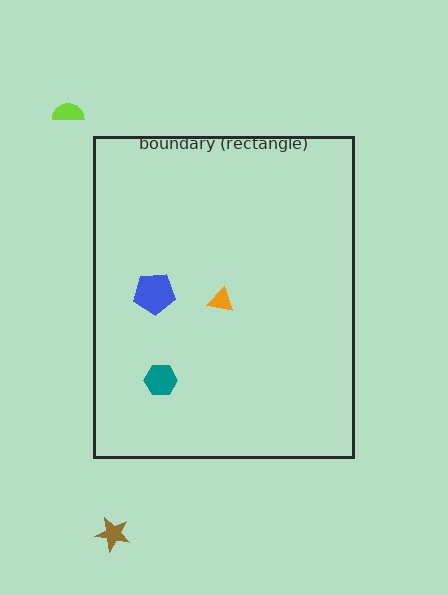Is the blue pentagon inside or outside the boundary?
Inside.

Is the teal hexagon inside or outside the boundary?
Inside.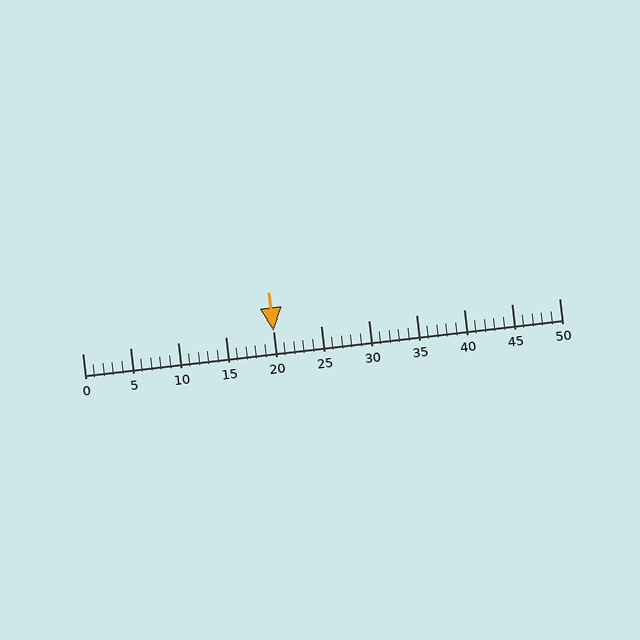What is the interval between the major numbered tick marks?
The major tick marks are spaced 5 units apart.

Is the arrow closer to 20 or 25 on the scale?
The arrow is closer to 20.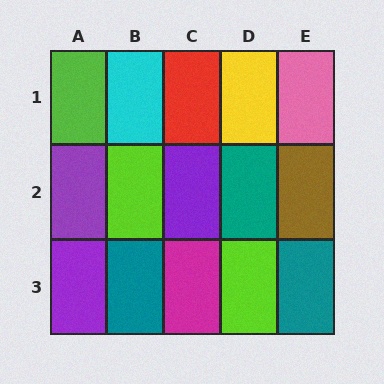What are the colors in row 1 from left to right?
Lime, cyan, red, yellow, pink.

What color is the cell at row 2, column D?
Teal.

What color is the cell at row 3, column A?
Purple.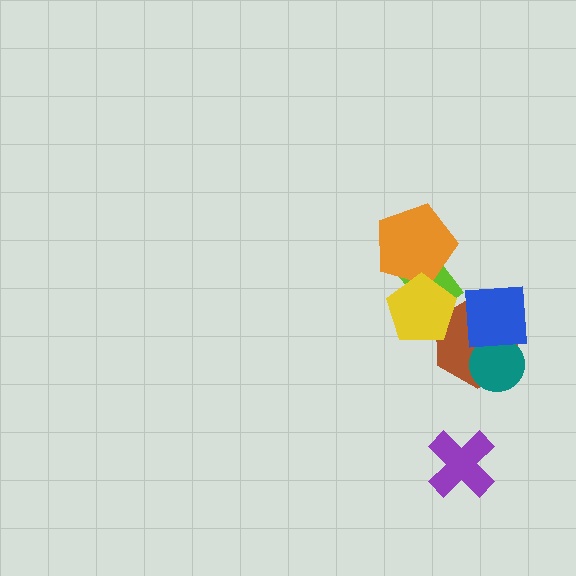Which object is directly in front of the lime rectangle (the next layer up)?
The orange pentagon is directly in front of the lime rectangle.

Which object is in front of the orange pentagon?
The yellow pentagon is in front of the orange pentagon.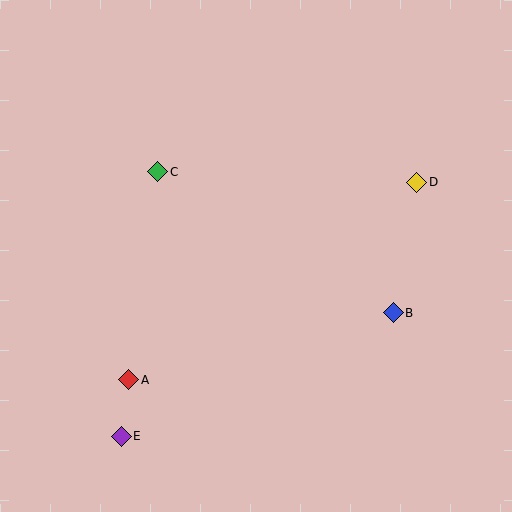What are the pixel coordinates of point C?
Point C is at (158, 172).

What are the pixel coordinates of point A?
Point A is at (129, 380).